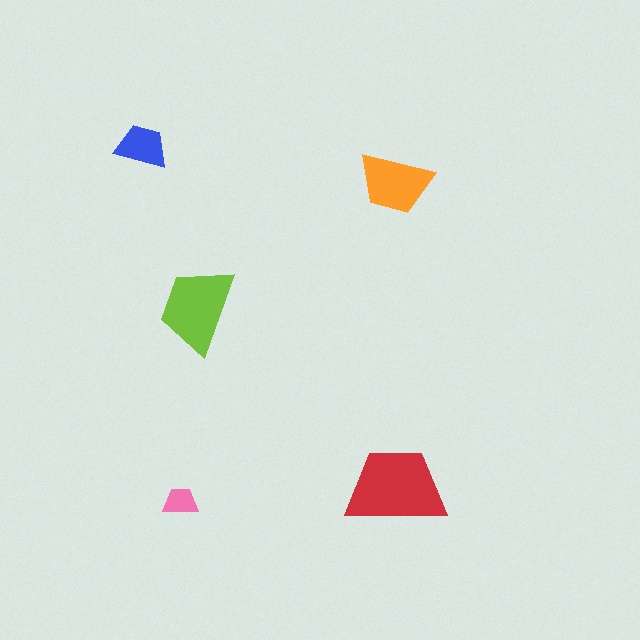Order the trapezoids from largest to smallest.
the red one, the lime one, the orange one, the blue one, the pink one.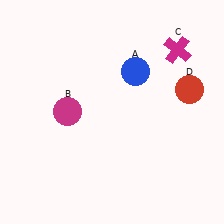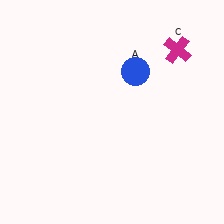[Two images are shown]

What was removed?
The red circle (D), the magenta circle (B) were removed in Image 2.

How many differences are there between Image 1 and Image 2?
There are 2 differences between the two images.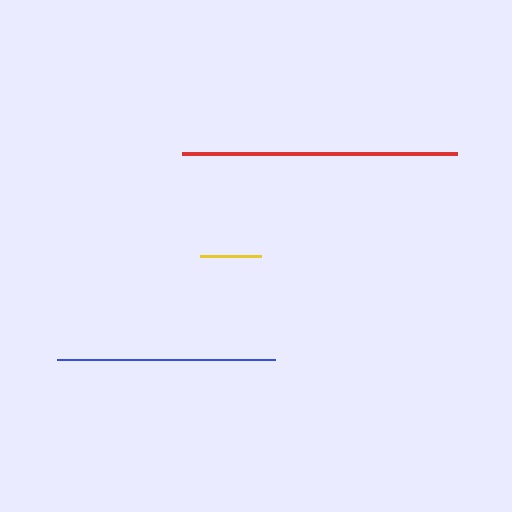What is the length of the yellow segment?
The yellow segment is approximately 61 pixels long.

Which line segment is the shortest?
The yellow line is the shortest at approximately 61 pixels.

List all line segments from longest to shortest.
From longest to shortest: red, blue, yellow.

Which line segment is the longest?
The red line is the longest at approximately 275 pixels.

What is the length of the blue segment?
The blue segment is approximately 218 pixels long.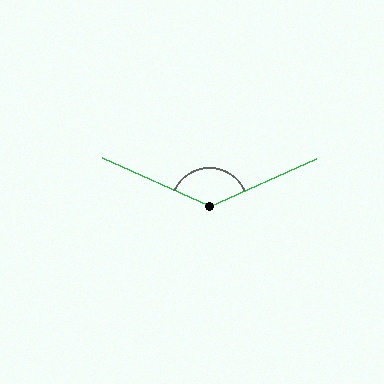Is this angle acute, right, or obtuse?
It is obtuse.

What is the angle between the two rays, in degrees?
Approximately 132 degrees.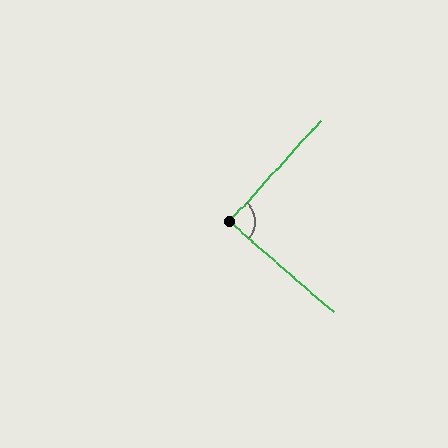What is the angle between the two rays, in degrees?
Approximately 89 degrees.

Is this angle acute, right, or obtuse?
It is approximately a right angle.